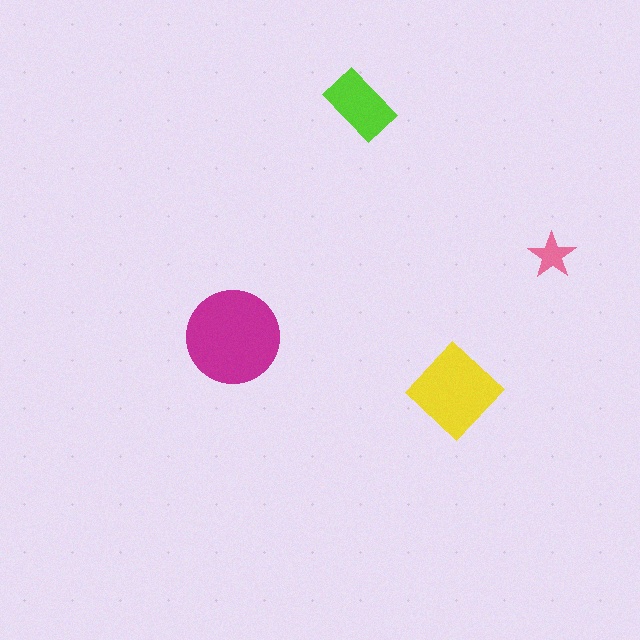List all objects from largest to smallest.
The magenta circle, the yellow diamond, the lime rectangle, the pink star.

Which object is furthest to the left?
The magenta circle is leftmost.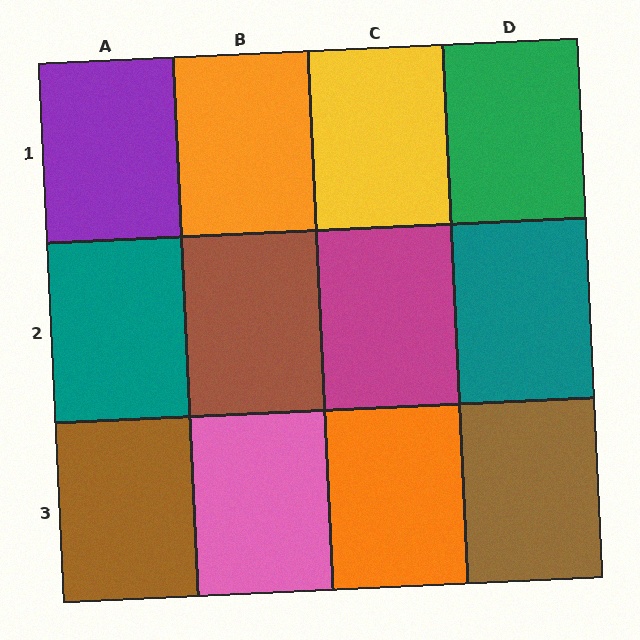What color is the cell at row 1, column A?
Purple.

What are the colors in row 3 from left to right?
Brown, pink, orange, brown.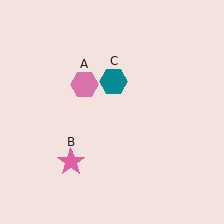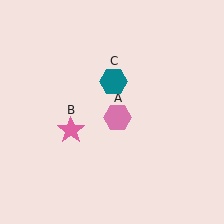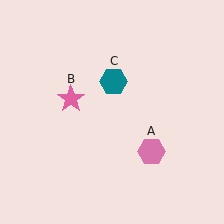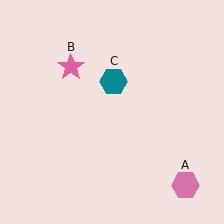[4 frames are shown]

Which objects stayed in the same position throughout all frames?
Teal hexagon (object C) remained stationary.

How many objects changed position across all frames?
2 objects changed position: pink hexagon (object A), pink star (object B).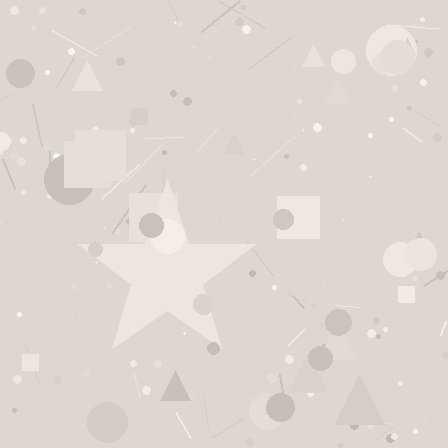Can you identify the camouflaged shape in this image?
The camouflaged shape is a star.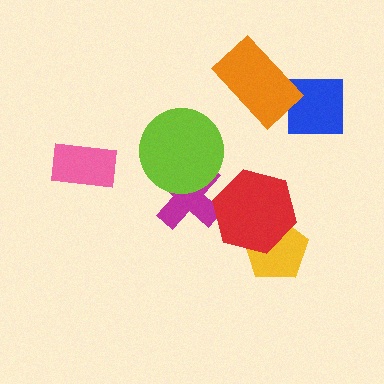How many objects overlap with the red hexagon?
2 objects overlap with the red hexagon.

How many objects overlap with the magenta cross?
2 objects overlap with the magenta cross.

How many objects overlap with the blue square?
0 objects overlap with the blue square.